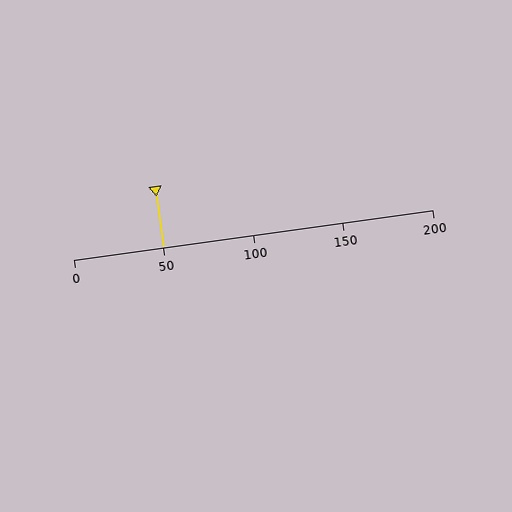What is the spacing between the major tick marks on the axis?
The major ticks are spaced 50 apart.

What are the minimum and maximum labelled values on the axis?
The axis runs from 0 to 200.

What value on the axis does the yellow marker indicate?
The marker indicates approximately 50.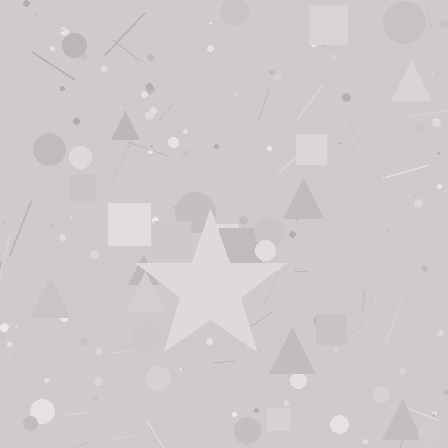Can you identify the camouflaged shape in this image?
The camouflaged shape is a star.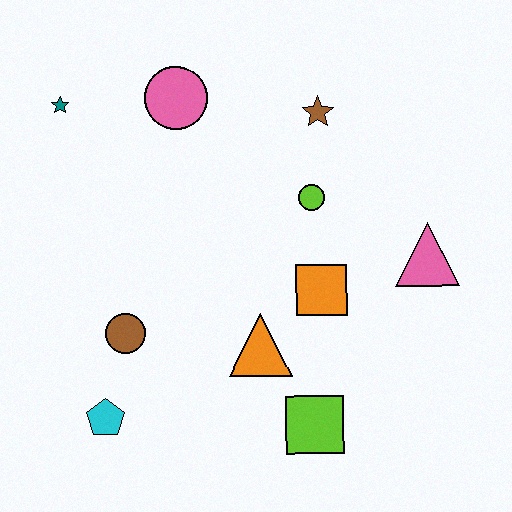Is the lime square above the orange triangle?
No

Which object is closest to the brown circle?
The cyan pentagon is closest to the brown circle.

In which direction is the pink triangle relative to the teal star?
The pink triangle is to the right of the teal star.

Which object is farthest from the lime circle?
The cyan pentagon is farthest from the lime circle.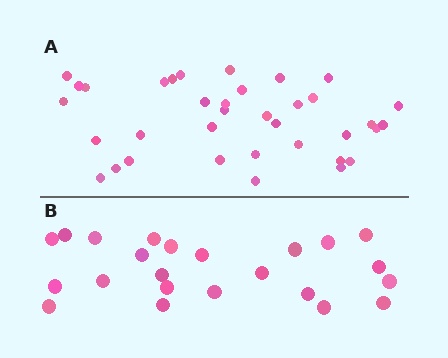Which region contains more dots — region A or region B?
Region A (the top region) has more dots.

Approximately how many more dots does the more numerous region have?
Region A has approximately 15 more dots than region B.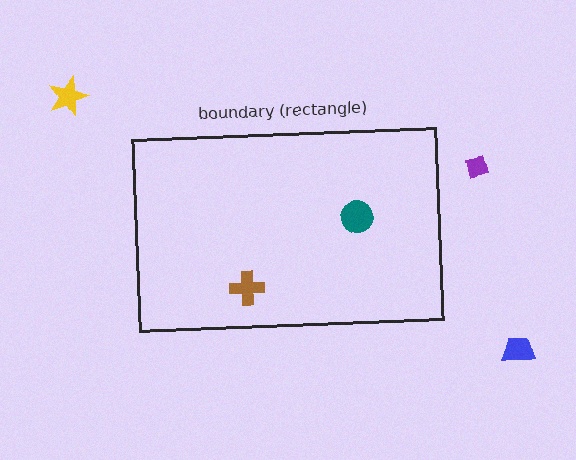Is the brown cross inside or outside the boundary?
Inside.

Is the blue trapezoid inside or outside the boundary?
Outside.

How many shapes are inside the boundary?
2 inside, 3 outside.